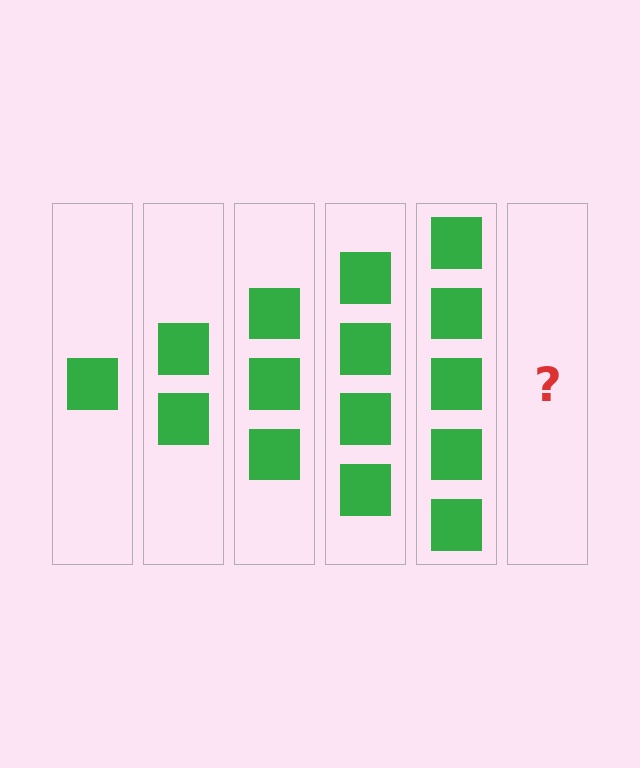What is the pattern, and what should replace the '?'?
The pattern is that each step adds one more square. The '?' should be 6 squares.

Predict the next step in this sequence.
The next step is 6 squares.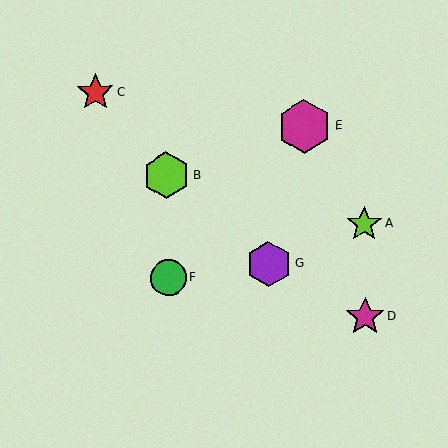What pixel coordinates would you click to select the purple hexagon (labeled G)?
Click at (269, 264) to select the purple hexagon G.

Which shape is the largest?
The magenta hexagon (labeled E) is the largest.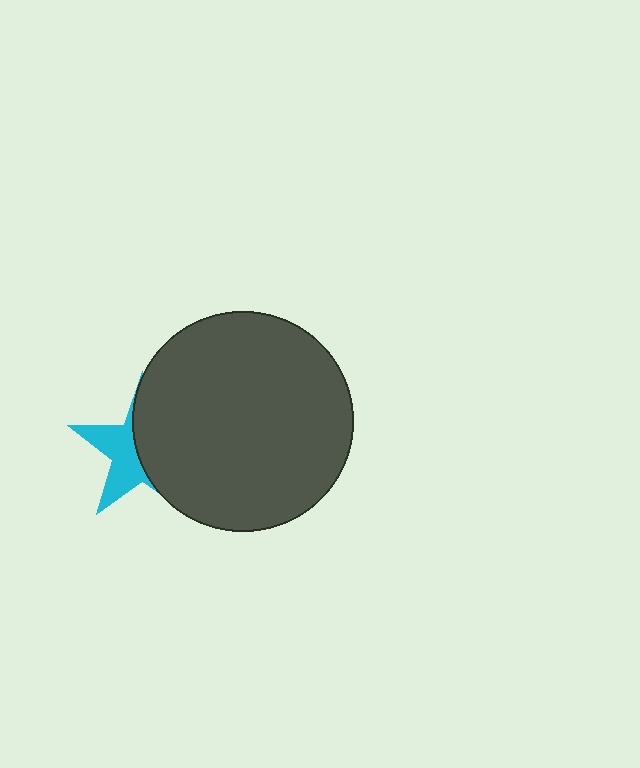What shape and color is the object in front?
The object in front is a dark gray circle.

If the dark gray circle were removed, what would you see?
You would see the complete cyan star.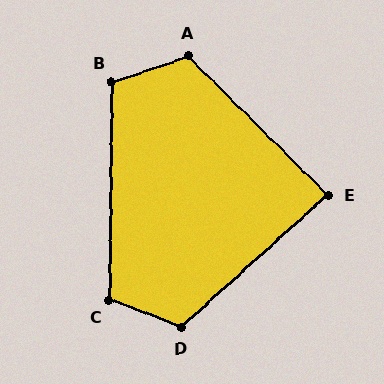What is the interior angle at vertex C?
Approximately 110 degrees (obtuse).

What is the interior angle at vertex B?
Approximately 110 degrees (obtuse).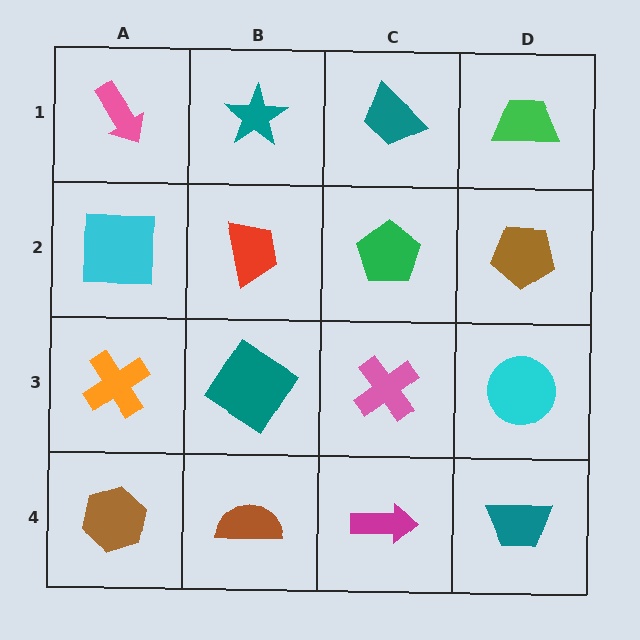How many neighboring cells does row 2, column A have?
3.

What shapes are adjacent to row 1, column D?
A brown pentagon (row 2, column D), a teal trapezoid (row 1, column C).